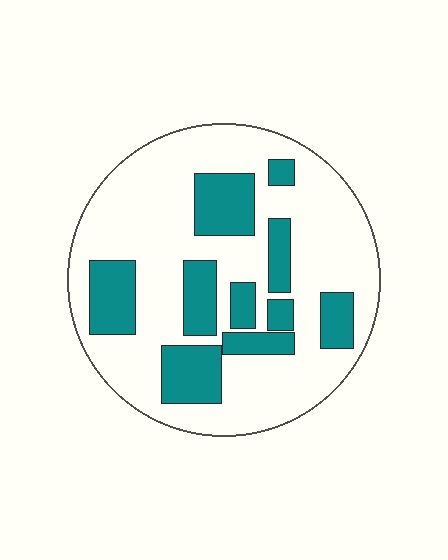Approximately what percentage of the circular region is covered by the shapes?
Approximately 30%.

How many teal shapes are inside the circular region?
10.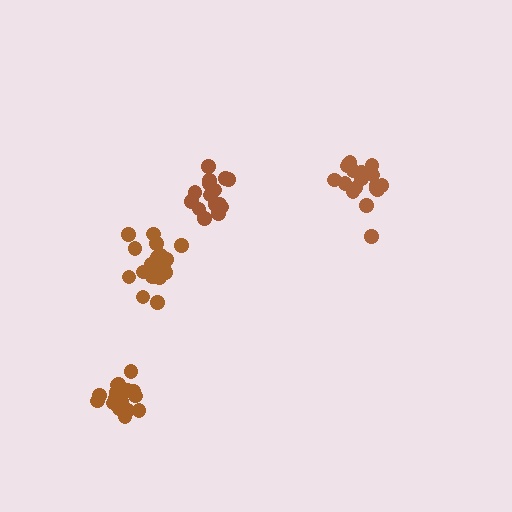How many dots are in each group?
Group 1: 19 dots, Group 2: 19 dots, Group 3: 19 dots, Group 4: 15 dots (72 total).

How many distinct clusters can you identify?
There are 4 distinct clusters.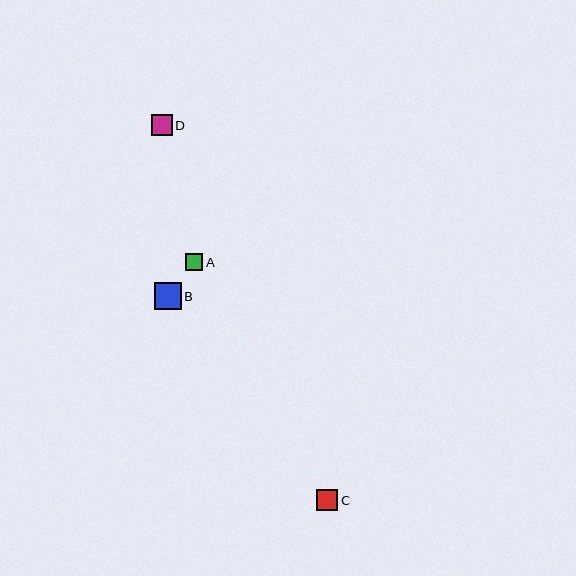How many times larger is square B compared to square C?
Square B is approximately 1.2 times the size of square C.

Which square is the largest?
Square B is the largest with a size of approximately 27 pixels.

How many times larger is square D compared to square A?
Square D is approximately 1.2 times the size of square A.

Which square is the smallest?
Square A is the smallest with a size of approximately 17 pixels.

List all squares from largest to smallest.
From largest to smallest: B, C, D, A.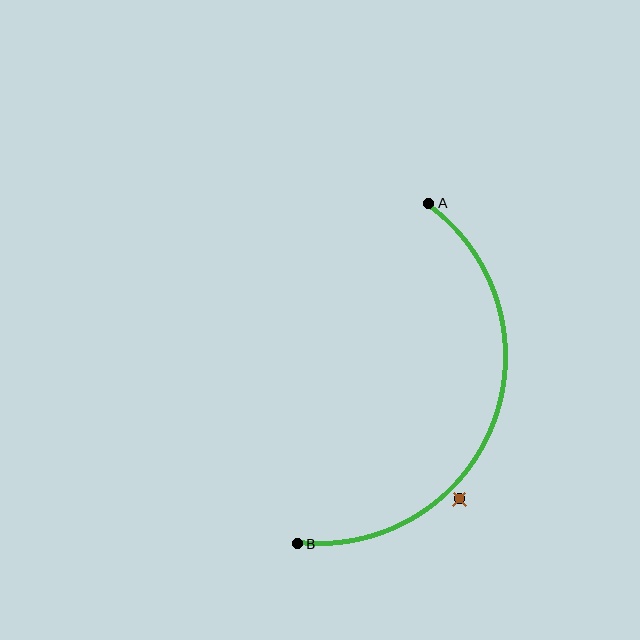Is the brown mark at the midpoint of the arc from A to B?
No — the brown mark does not lie on the arc at all. It sits slightly outside the curve.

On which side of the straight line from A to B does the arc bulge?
The arc bulges to the right of the straight line connecting A and B.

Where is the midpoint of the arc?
The arc midpoint is the point on the curve farthest from the straight line joining A and B. It sits to the right of that line.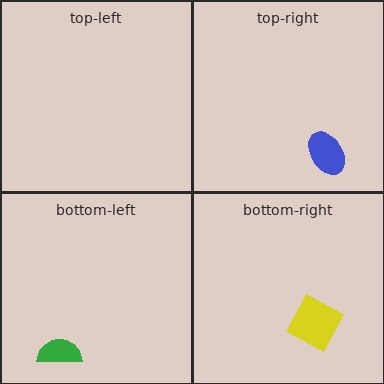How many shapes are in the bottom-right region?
1.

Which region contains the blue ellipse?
The top-right region.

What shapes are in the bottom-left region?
The green semicircle.